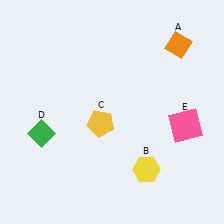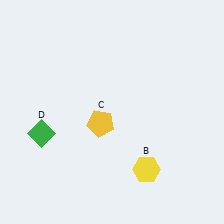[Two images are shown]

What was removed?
The orange diamond (A), the pink square (E) were removed in Image 2.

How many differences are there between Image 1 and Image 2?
There are 2 differences between the two images.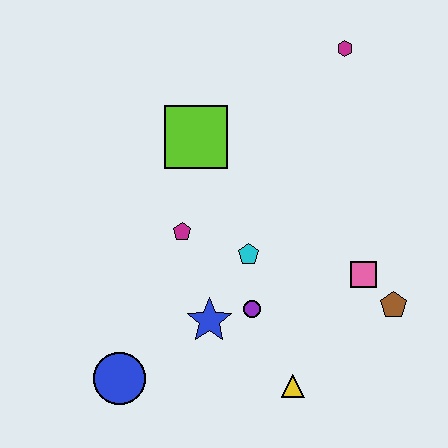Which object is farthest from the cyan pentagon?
The magenta hexagon is farthest from the cyan pentagon.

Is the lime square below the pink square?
No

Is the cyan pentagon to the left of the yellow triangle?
Yes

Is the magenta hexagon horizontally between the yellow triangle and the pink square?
Yes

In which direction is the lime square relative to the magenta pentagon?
The lime square is above the magenta pentagon.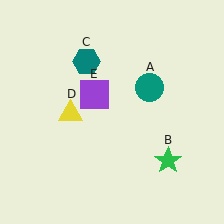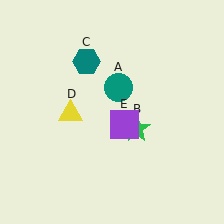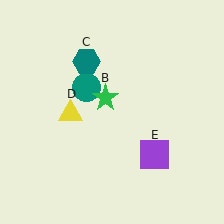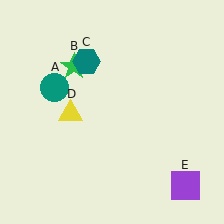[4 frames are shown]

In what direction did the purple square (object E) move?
The purple square (object E) moved down and to the right.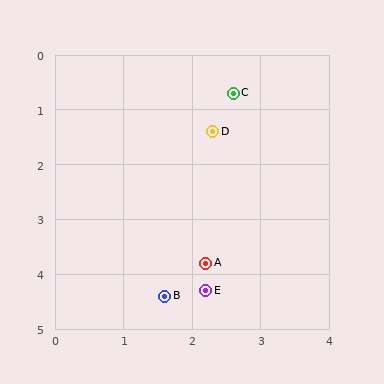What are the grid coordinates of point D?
Point D is at approximately (2.3, 1.4).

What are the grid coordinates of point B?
Point B is at approximately (1.6, 4.4).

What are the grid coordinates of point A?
Point A is at approximately (2.2, 3.8).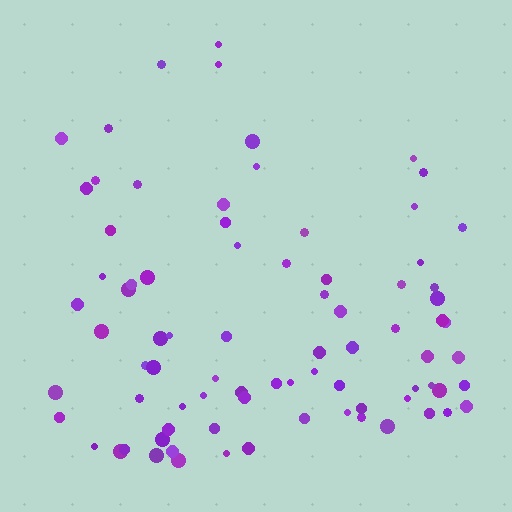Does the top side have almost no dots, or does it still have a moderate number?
Still a moderate number, just noticeably fewer than the bottom.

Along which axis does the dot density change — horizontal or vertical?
Vertical.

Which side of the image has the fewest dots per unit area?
The top.